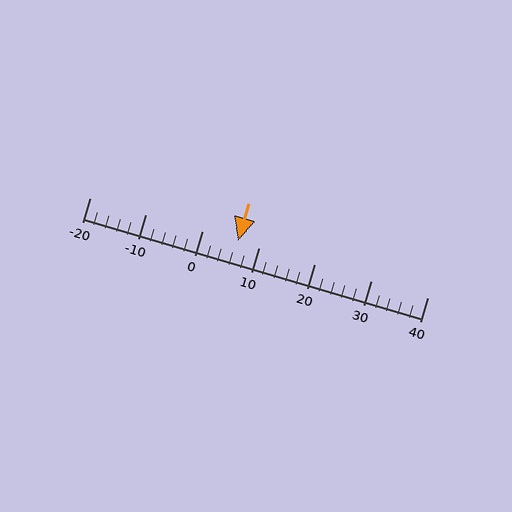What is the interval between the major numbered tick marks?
The major tick marks are spaced 10 units apart.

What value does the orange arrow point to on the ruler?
The orange arrow points to approximately 6.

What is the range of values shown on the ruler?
The ruler shows values from -20 to 40.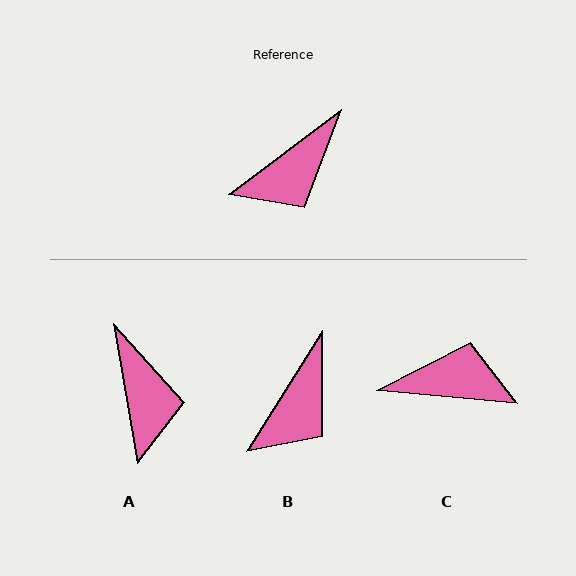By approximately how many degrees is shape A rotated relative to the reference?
Approximately 63 degrees counter-clockwise.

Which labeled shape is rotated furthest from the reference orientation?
C, about 138 degrees away.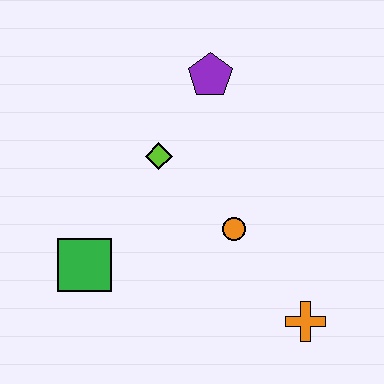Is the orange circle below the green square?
No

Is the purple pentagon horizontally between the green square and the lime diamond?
No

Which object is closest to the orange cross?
The orange circle is closest to the orange cross.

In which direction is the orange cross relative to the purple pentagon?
The orange cross is below the purple pentagon.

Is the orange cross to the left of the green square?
No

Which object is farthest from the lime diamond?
The orange cross is farthest from the lime diamond.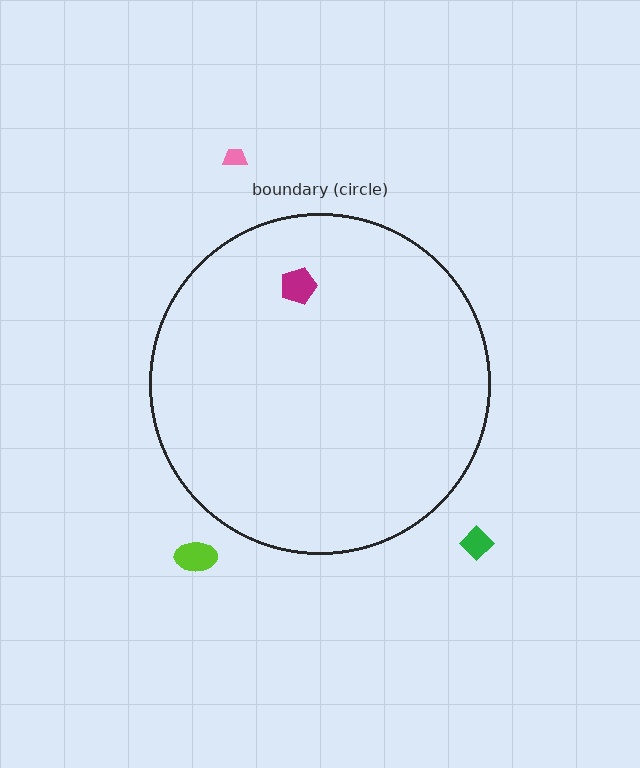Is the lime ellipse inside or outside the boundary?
Outside.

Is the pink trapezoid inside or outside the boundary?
Outside.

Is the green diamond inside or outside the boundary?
Outside.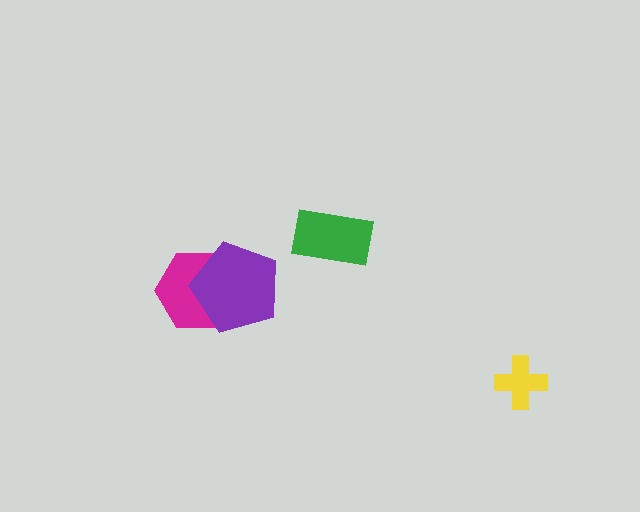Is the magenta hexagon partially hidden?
Yes, it is partially covered by another shape.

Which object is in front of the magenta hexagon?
The purple pentagon is in front of the magenta hexagon.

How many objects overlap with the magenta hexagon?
1 object overlaps with the magenta hexagon.